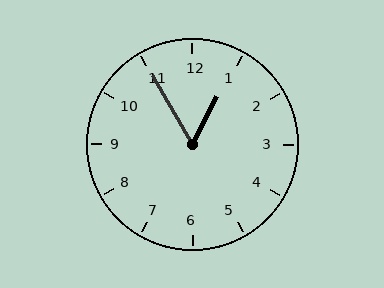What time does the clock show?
12:55.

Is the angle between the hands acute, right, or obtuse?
It is acute.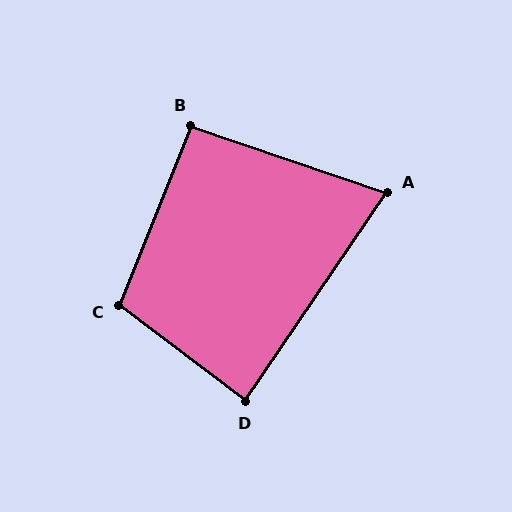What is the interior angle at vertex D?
Approximately 87 degrees (approximately right).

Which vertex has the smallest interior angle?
A, at approximately 75 degrees.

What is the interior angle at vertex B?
Approximately 93 degrees (approximately right).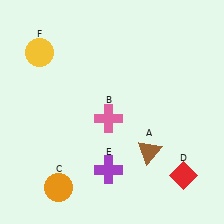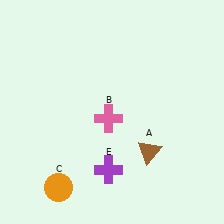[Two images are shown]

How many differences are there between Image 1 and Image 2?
There are 2 differences between the two images.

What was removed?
The yellow circle (F), the red diamond (D) were removed in Image 2.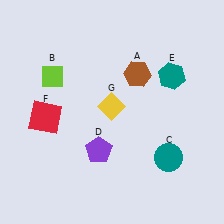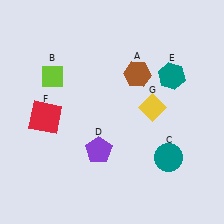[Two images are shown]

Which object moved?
The yellow diamond (G) moved right.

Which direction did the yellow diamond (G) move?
The yellow diamond (G) moved right.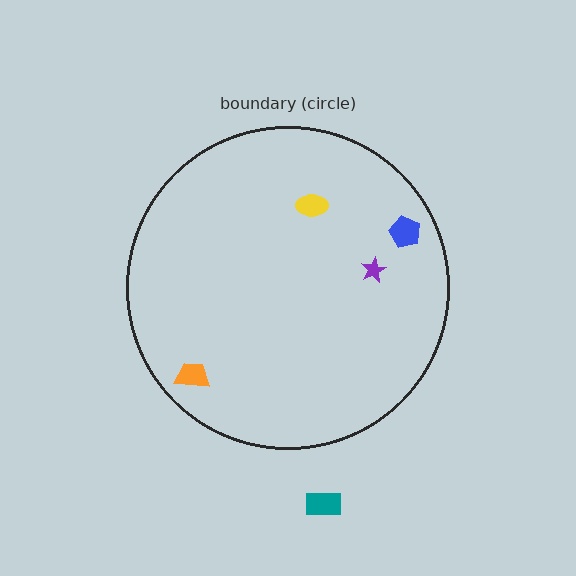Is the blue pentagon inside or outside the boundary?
Inside.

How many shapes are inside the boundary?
4 inside, 1 outside.